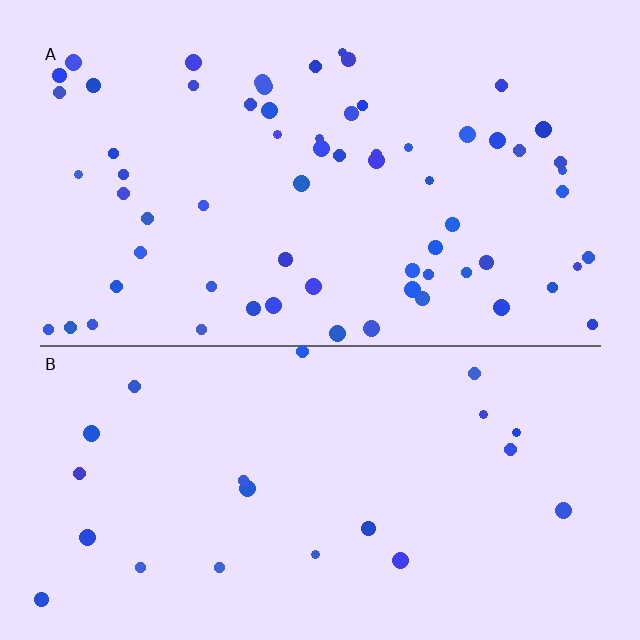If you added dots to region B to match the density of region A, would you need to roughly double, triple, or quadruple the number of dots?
Approximately triple.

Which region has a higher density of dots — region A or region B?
A (the top).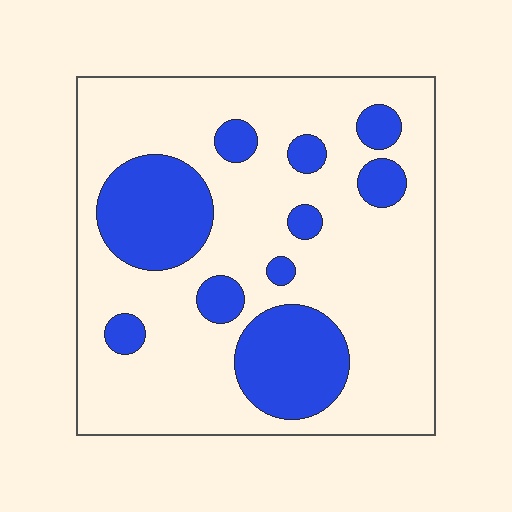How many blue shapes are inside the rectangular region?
10.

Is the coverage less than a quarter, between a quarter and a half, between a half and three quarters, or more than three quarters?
Between a quarter and a half.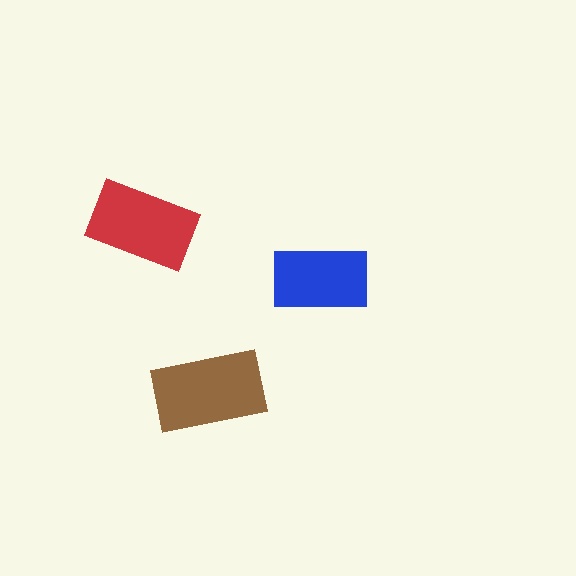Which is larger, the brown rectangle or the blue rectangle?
The brown one.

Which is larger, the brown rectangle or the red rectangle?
The brown one.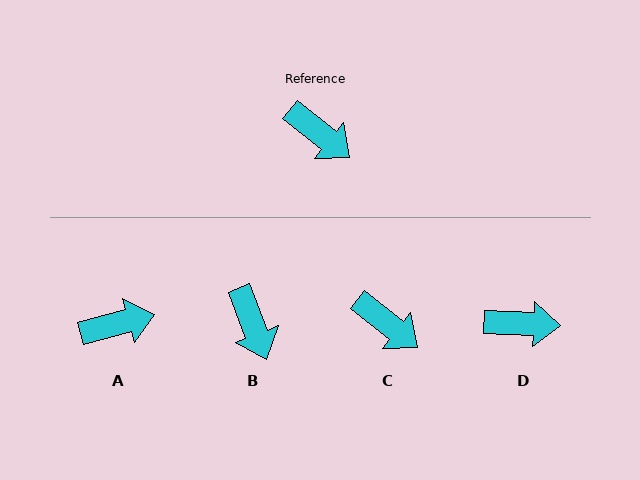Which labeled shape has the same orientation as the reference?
C.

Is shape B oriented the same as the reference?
No, it is off by about 30 degrees.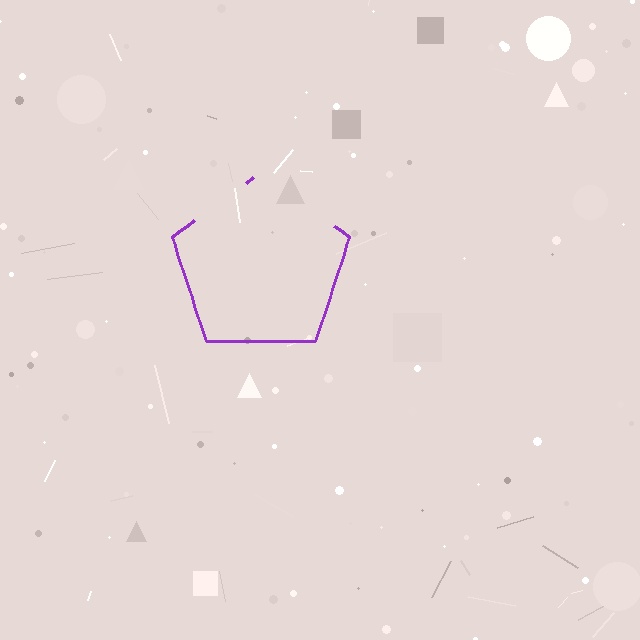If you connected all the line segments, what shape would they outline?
They would outline a pentagon.